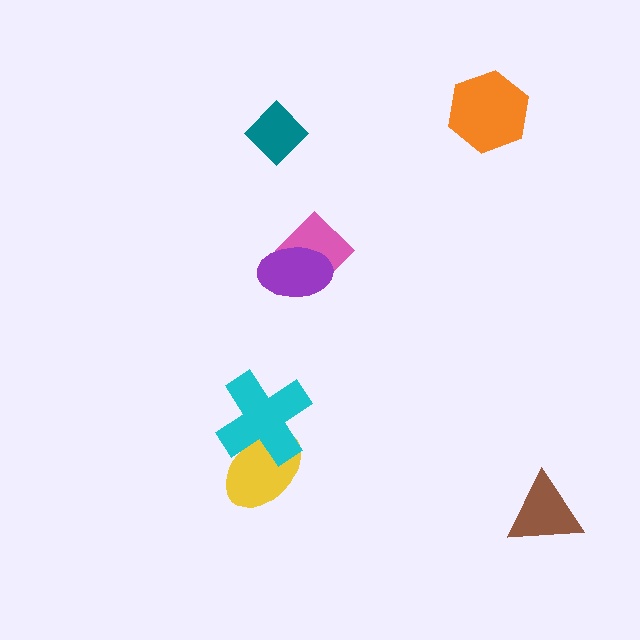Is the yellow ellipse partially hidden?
Yes, it is partially covered by another shape.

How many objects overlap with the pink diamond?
1 object overlaps with the pink diamond.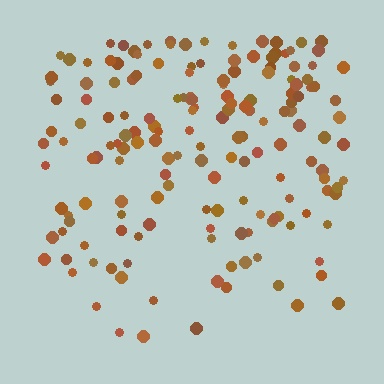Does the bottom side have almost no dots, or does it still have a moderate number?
Still a moderate number, just noticeably fewer than the top.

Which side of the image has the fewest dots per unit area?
The bottom.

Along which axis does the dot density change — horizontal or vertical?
Vertical.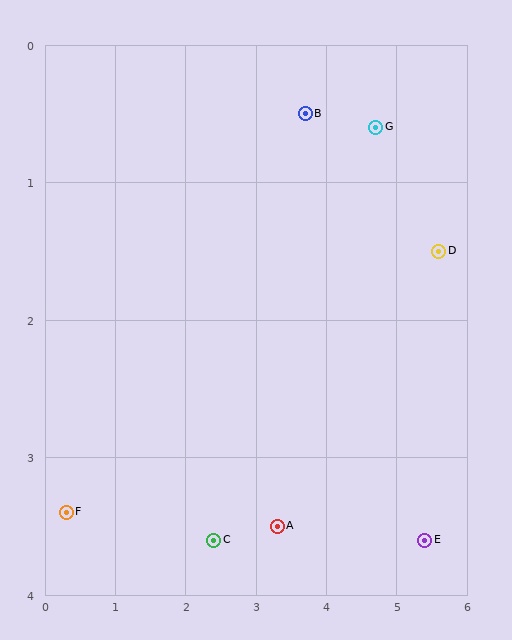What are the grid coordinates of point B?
Point B is at approximately (3.7, 0.5).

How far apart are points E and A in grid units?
Points E and A are about 2.1 grid units apart.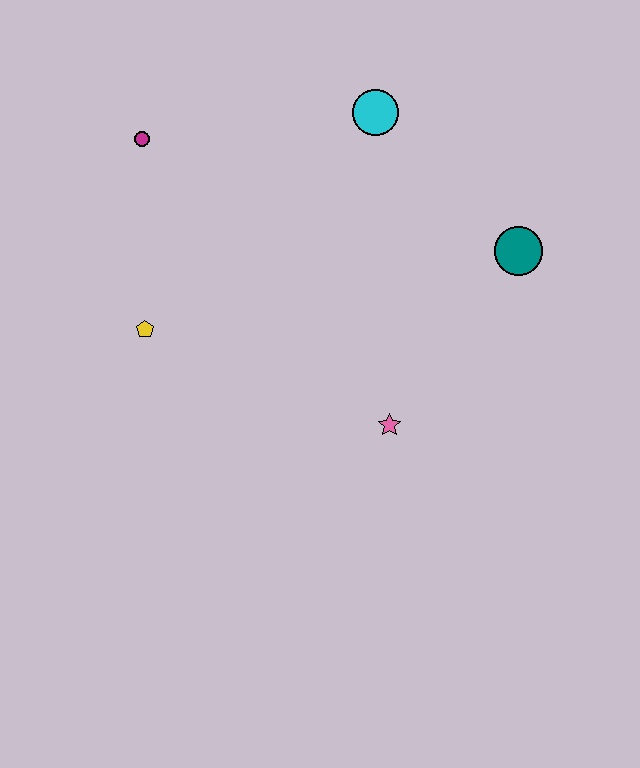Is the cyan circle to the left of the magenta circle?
No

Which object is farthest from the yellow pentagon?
The teal circle is farthest from the yellow pentagon.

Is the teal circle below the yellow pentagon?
No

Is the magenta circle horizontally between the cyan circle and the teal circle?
No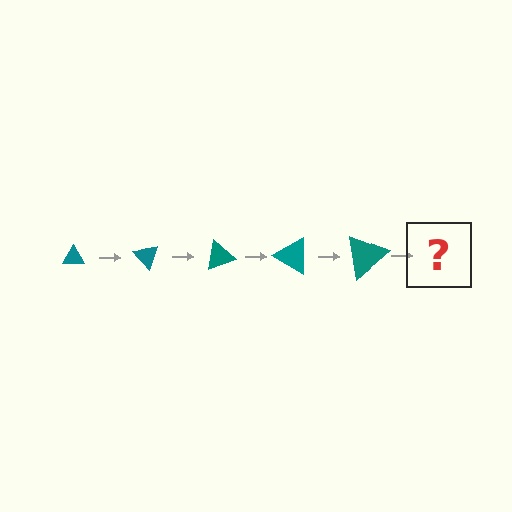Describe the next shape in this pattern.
It should be a triangle, larger than the previous one and rotated 250 degrees from the start.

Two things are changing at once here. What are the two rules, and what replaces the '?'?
The two rules are that the triangle grows larger each step and it rotates 50 degrees each step. The '?' should be a triangle, larger than the previous one and rotated 250 degrees from the start.